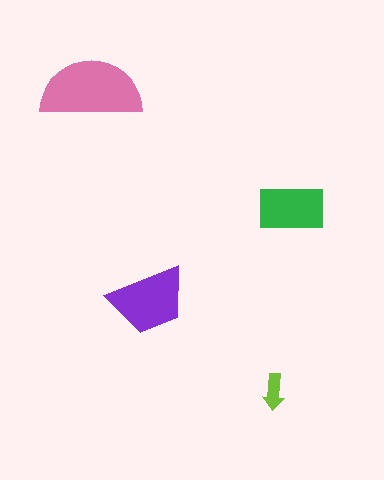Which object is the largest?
The pink semicircle.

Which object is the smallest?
The lime arrow.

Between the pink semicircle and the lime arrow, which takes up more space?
The pink semicircle.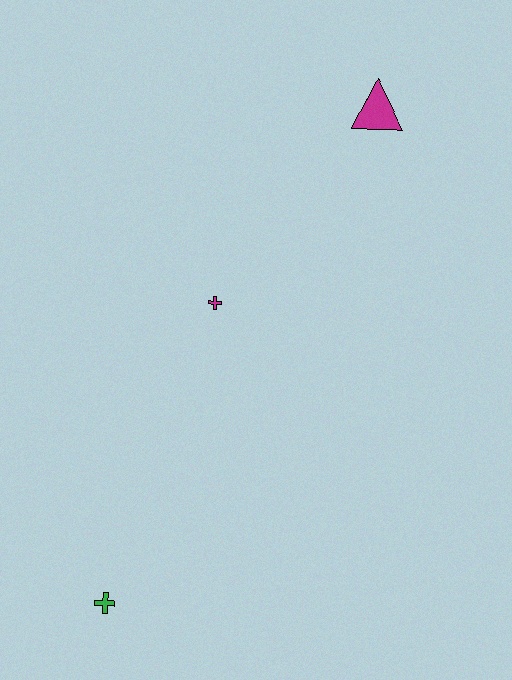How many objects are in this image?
There are 3 objects.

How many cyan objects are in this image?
There are no cyan objects.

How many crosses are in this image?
There are 2 crosses.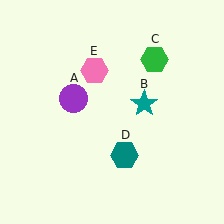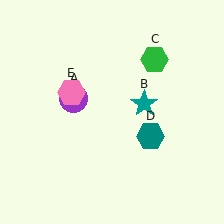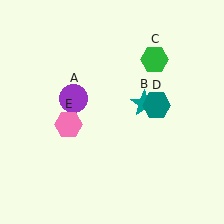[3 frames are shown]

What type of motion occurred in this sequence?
The teal hexagon (object D), pink hexagon (object E) rotated counterclockwise around the center of the scene.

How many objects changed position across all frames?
2 objects changed position: teal hexagon (object D), pink hexagon (object E).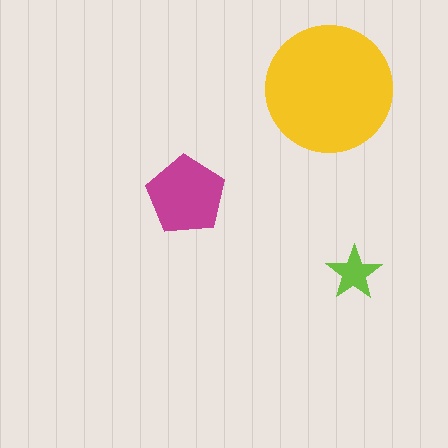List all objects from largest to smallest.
The yellow circle, the magenta pentagon, the lime star.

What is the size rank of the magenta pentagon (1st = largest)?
2nd.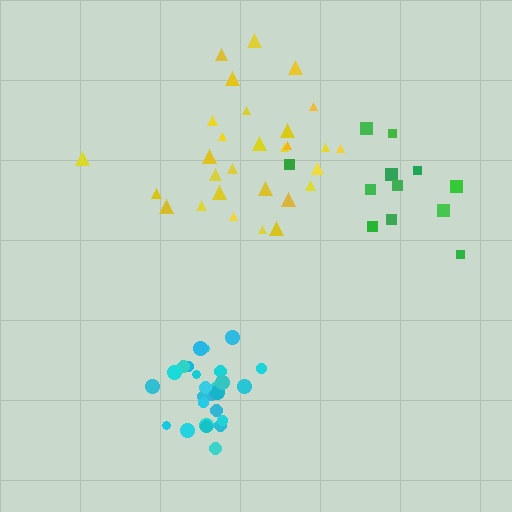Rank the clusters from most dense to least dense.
cyan, yellow, green.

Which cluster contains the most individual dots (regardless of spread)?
Yellow (29).